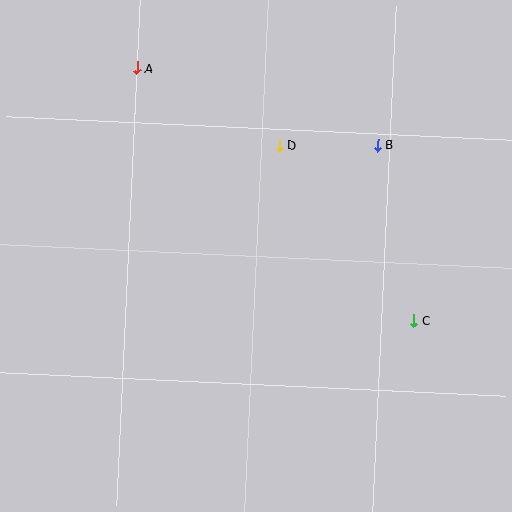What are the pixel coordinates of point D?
Point D is at (280, 145).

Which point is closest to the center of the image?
Point D at (280, 145) is closest to the center.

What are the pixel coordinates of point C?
Point C is at (414, 321).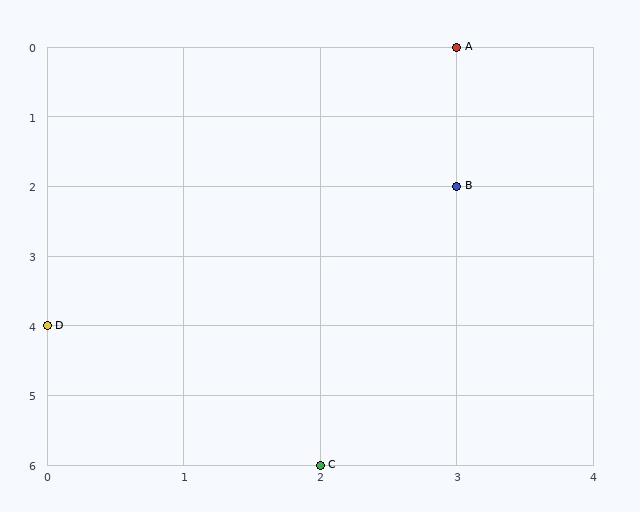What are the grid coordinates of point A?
Point A is at grid coordinates (3, 0).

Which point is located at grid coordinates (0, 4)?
Point D is at (0, 4).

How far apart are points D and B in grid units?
Points D and B are 3 columns and 2 rows apart (about 3.6 grid units diagonally).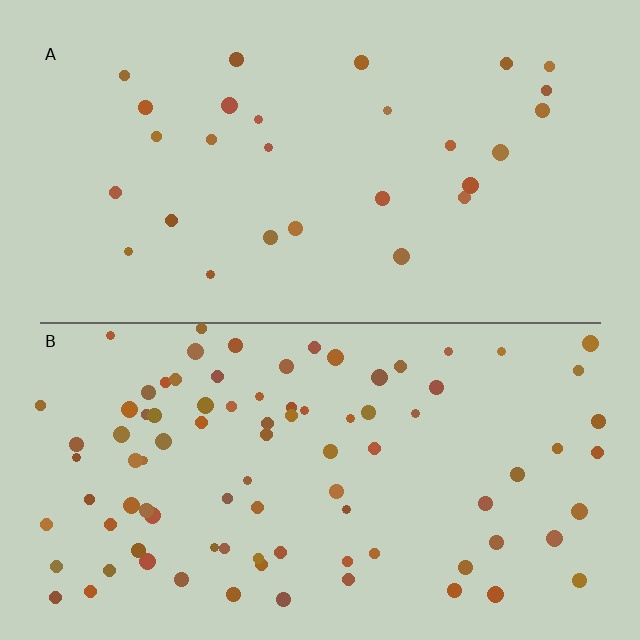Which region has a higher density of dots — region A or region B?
B (the bottom).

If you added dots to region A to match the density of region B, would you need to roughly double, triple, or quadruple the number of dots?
Approximately triple.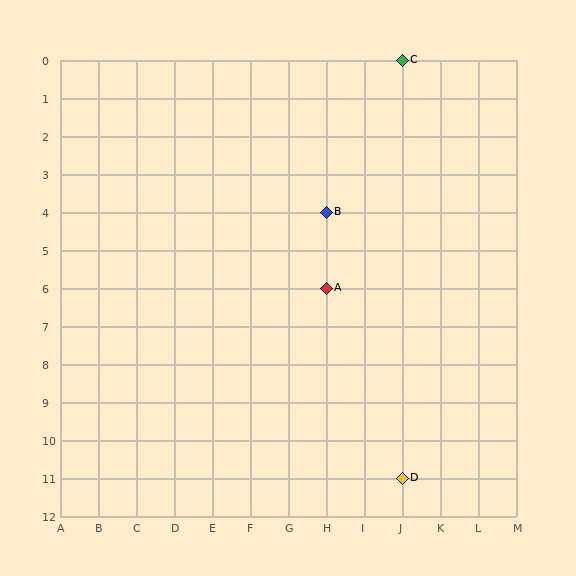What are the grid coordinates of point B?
Point B is at grid coordinates (H, 4).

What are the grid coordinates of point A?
Point A is at grid coordinates (H, 6).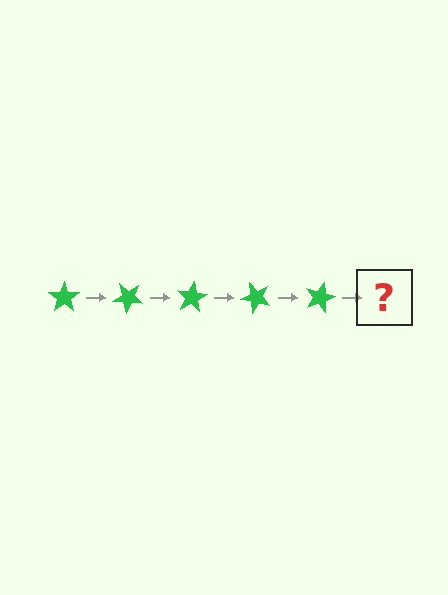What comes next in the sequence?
The next element should be a green star rotated 200 degrees.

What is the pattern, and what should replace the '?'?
The pattern is that the star rotates 40 degrees each step. The '?' should be a green star rotated 200 degrees.